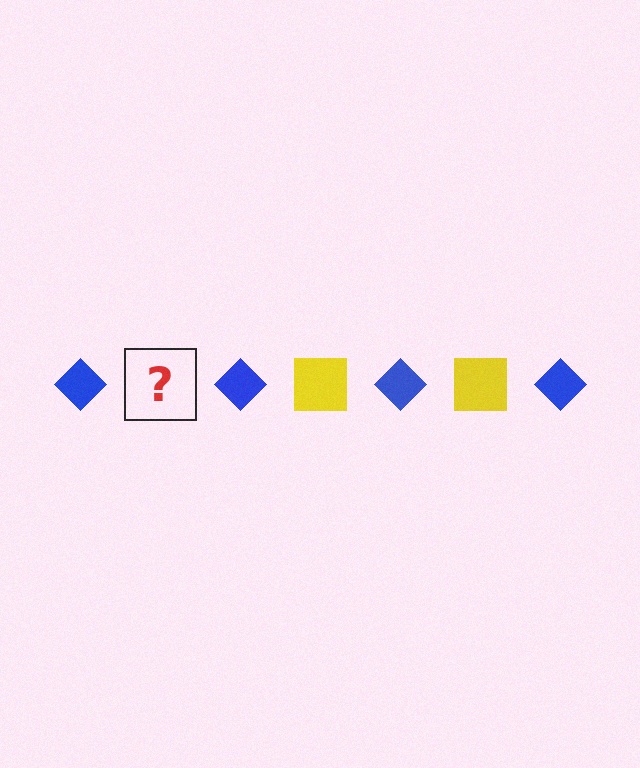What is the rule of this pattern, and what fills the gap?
The rule is that the pattern alternates between blue diamond and yellow square. The gap should be filled with a yellow square.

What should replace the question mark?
The question mark should be replaced with a yellow square.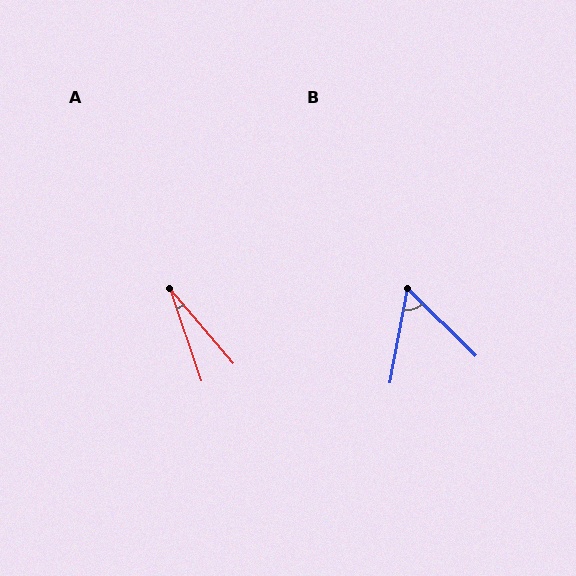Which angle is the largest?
B, at approximately 56 degrees.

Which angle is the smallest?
A, at approximately 21 degrees.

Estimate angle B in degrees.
Approximately 56 degrees.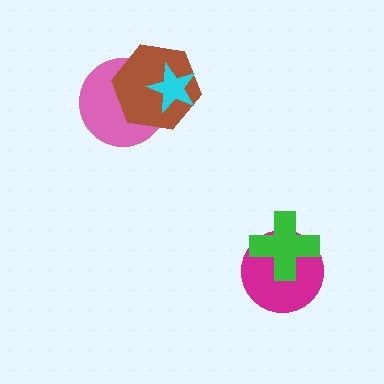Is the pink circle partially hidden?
Yes, it is partially covered by another shape.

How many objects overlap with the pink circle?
2 objects overlap with the pink circle.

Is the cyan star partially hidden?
No, no other shape covers it.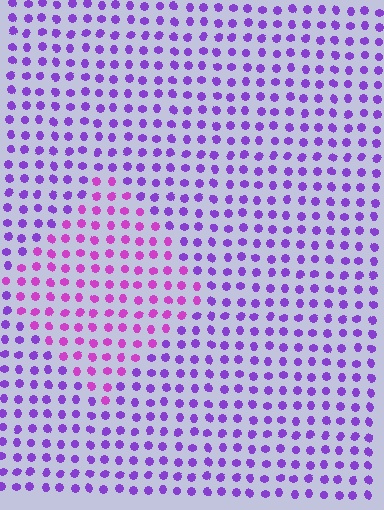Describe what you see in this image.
The image is filled with small purple elements in a uniform arrangement. A diamond-shaped region is visible where the elements are tinted to a slightly different hue, forming a subtle color boundary.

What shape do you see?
I see a diamond.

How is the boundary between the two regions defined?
The boundary is defined purely by a slight shift in hue (about 33 degrees). Spacing, size, and orientation are identical on both sides.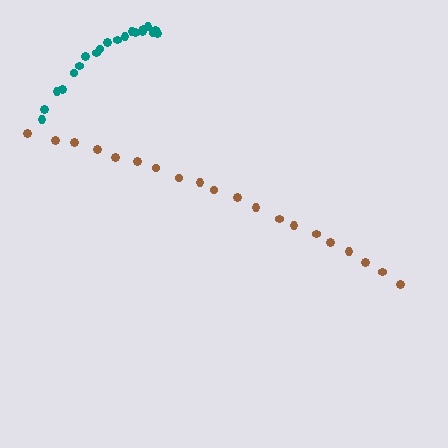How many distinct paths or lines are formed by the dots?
There are 2 distinct paths.